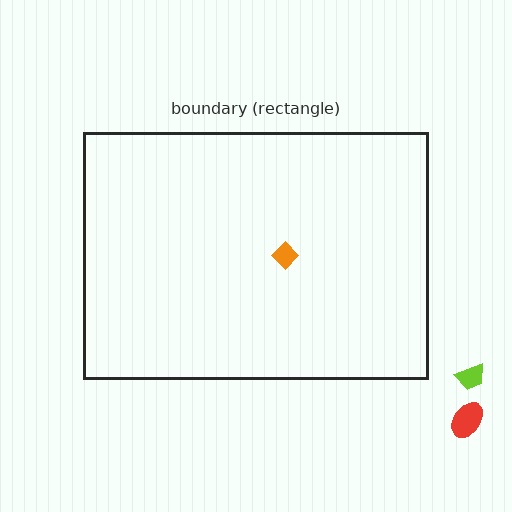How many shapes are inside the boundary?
1 inside, 2 outside.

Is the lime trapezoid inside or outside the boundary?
Outside.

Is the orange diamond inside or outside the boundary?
Inside.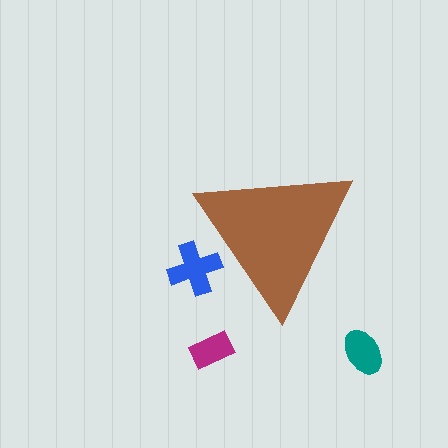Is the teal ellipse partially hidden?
No, the teal ellipse is fully visible.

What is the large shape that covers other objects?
A brown triangle.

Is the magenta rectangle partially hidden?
No, the magenta rectangle is fully visible.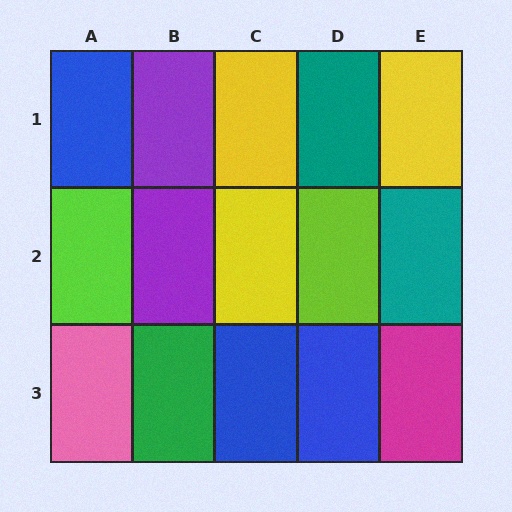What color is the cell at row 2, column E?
Teal.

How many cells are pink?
1 cell is pink.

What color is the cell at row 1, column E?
Yellow.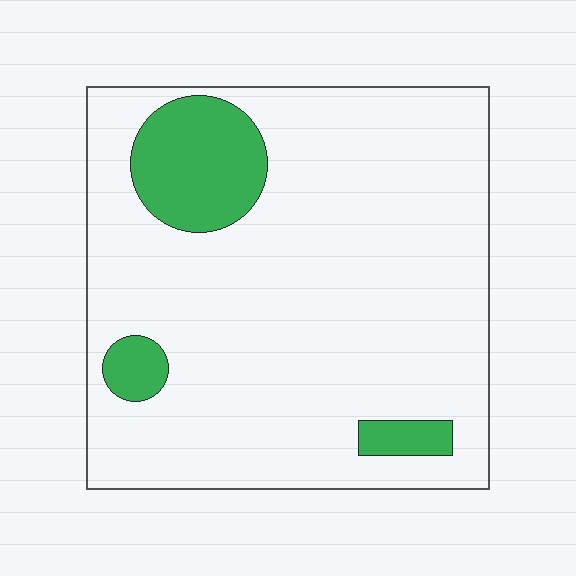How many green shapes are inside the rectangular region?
3.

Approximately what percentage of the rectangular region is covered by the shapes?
Approximately 15%.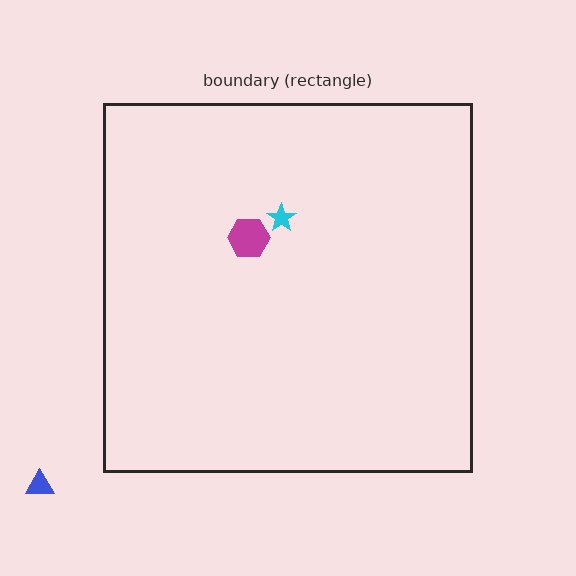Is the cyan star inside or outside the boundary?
Inside.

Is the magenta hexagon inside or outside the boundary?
Inside.